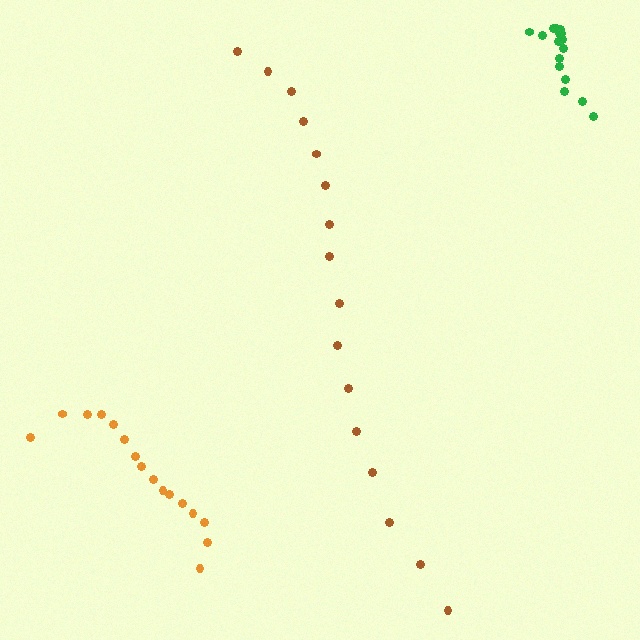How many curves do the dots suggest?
There are 3 distinct paths.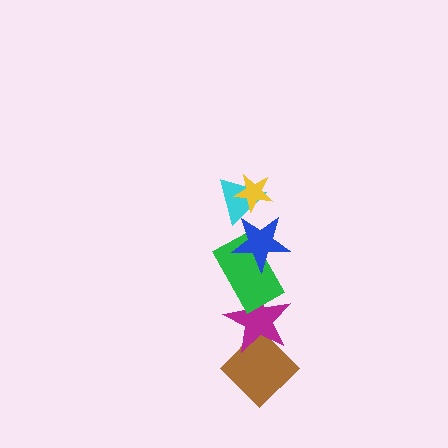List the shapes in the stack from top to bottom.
From top to bottom: the yellow star, the cyan triangle, the blue star, the green rectangle, the magenta star, the brown diamond.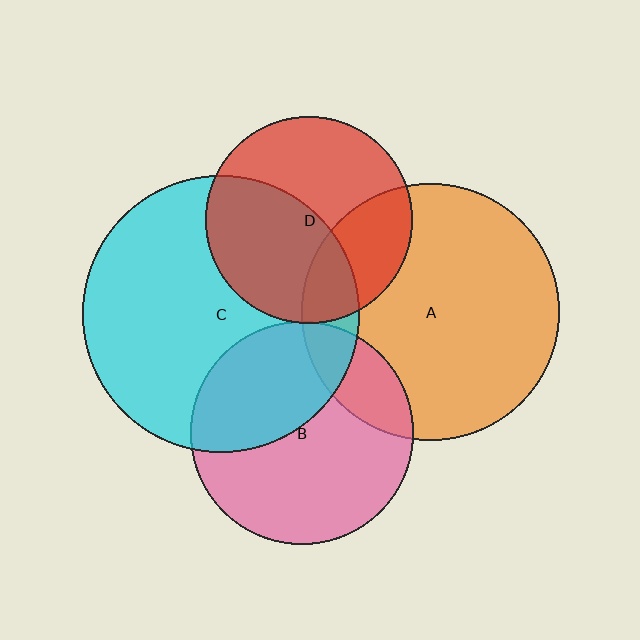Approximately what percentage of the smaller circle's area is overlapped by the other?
Approximately 20%.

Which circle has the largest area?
Circle C (cyan).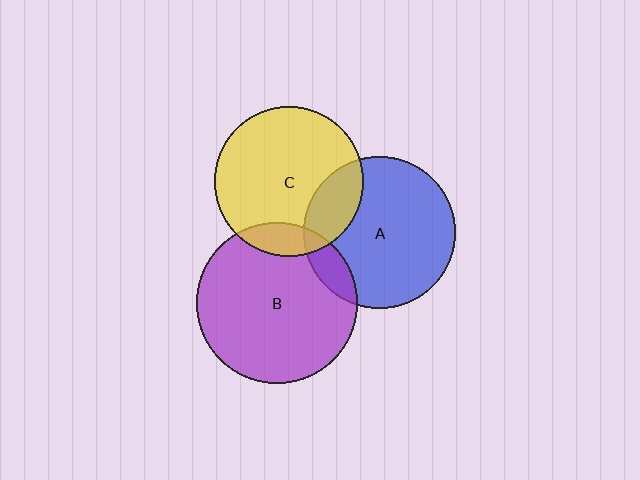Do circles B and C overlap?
Yes.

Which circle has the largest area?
Circle B (purple).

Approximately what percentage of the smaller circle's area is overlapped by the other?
Approximately 10%.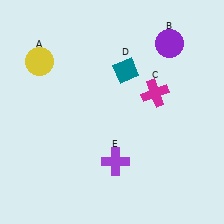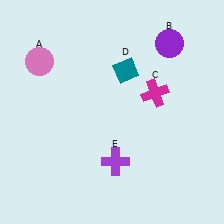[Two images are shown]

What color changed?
The circle (A) changed from yellow in Image 1 to pink in Image 2.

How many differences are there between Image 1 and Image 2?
There is 1 difference between the two images.